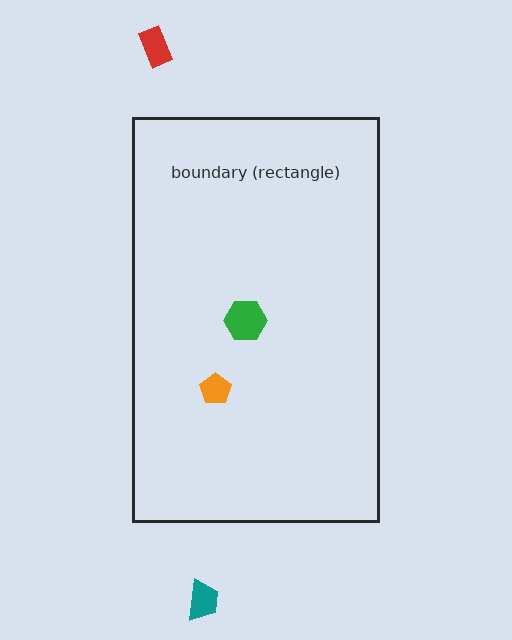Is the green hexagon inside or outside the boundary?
Inside.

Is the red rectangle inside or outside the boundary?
Outside.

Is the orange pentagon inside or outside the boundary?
Inside.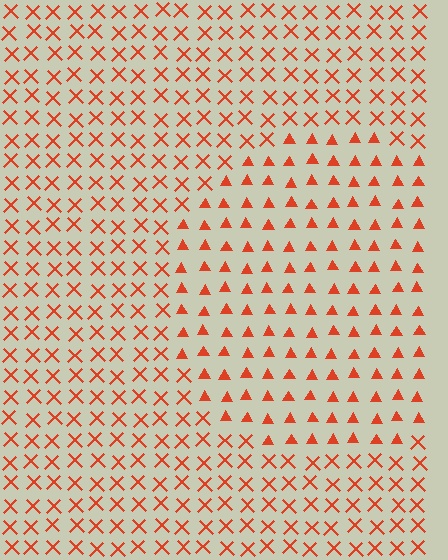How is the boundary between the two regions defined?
The boundary is defined by a change in element shape: triangles inside vs. X marks outside. All elements share the same color and spacing.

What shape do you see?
I see a circle.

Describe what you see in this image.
The image is filled with small red elements arranged in a uniform grid. A circle-shaped region contains triangles, while the surrounding area contains X marks. The boundary is defined purely by the change in element shape.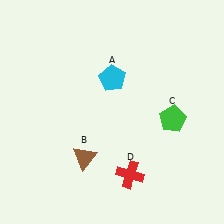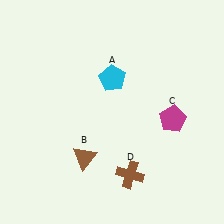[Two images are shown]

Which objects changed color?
C changed from green to magenta. D changed from red to brown.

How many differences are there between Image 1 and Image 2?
There are 2 differences between the two images.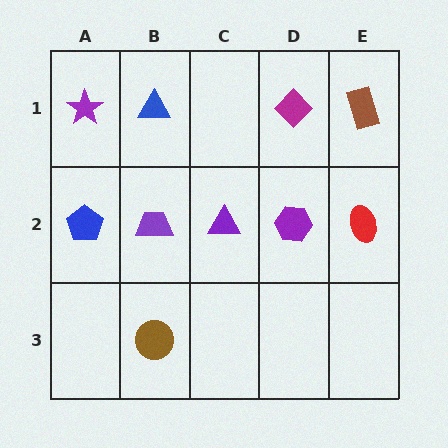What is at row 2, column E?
A red ellipse.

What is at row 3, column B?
A brown circle.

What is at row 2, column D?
A purple hexagon.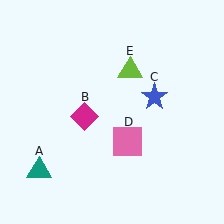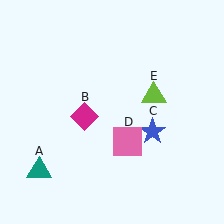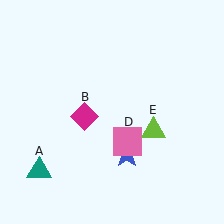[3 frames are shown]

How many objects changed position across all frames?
2 objects changed position: blue star (object C), lime triangle (object E).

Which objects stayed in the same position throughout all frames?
Teal triangle (object A) and magenta diamond (object B) and pink square (object D) remained stationary.